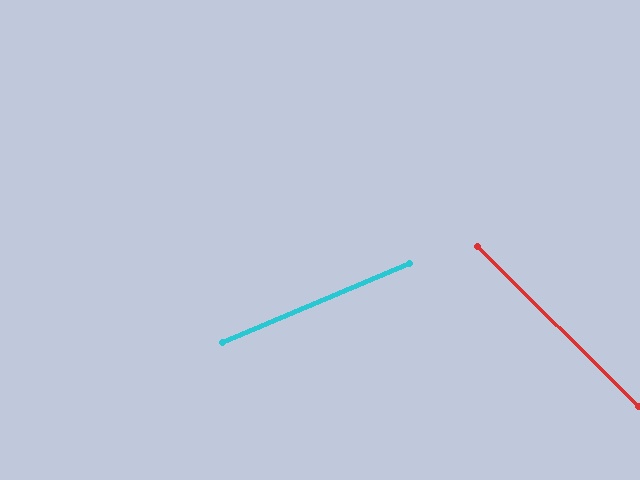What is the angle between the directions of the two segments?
Approximately 68 degrees.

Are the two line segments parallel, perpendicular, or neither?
Neither parallel nor perpendicular — they differ by about 68°.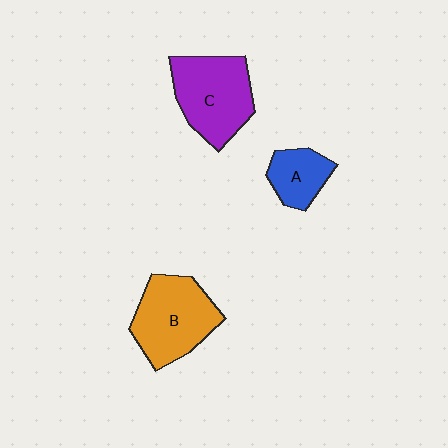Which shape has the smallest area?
Shape A (blue).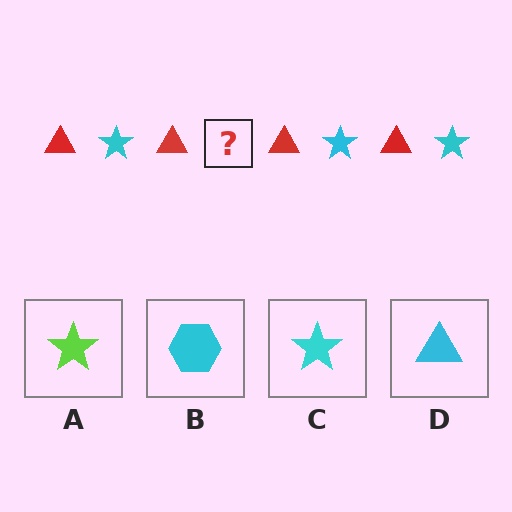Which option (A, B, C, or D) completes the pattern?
C.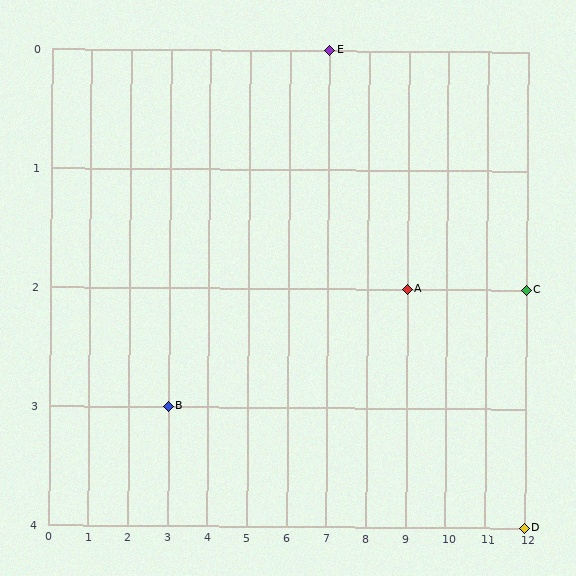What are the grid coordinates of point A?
Point A is at grid coordinates (9, 2).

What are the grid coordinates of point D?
Point D is at grid coordinates (12, 4).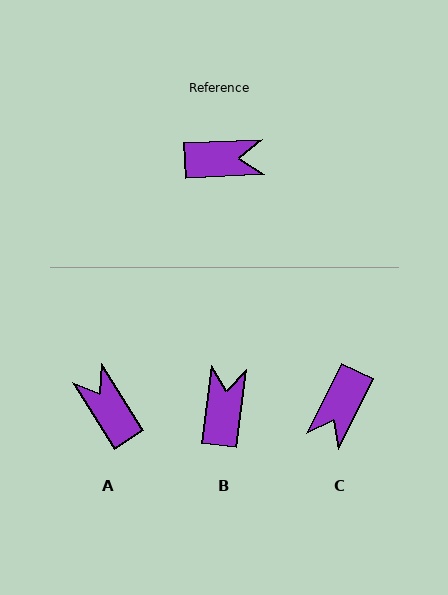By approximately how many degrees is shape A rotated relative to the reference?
Approximately 120 degrees counter-clockwise.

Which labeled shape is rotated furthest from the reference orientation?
A, about 120 degrees away.